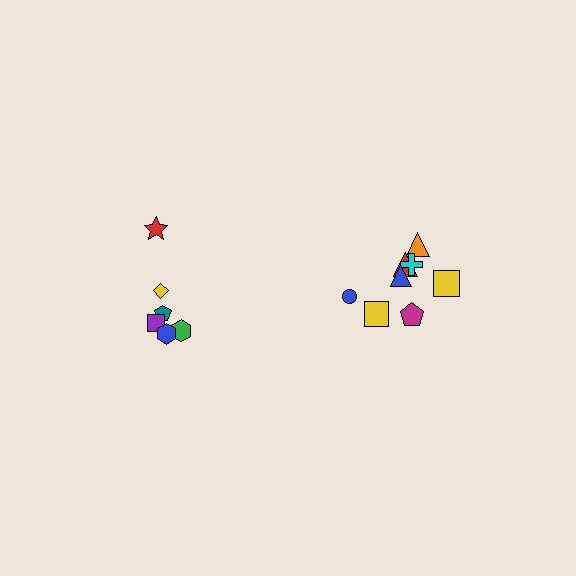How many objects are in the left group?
There are 6 objects.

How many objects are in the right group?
There are 8 objects.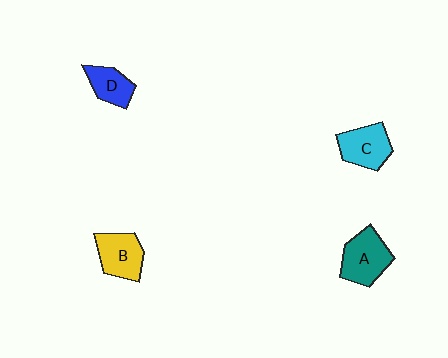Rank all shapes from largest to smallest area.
From largest to smallest: A (teal), B (yellow), C (cyan), D (blue).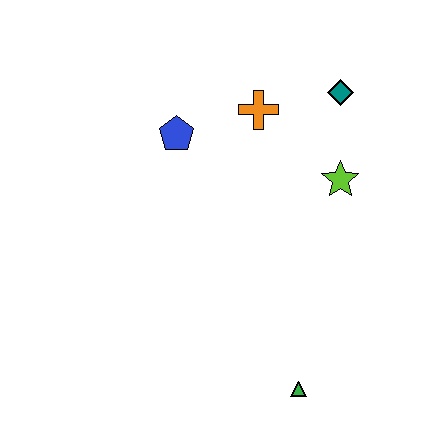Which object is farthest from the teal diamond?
The green triangle is farthest from the teal diamond.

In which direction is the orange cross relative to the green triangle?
The orange cross is above the green triangle.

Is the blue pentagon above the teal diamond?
No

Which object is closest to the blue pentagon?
The orange cross is closest to the blue pentagon.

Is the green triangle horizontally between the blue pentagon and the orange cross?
No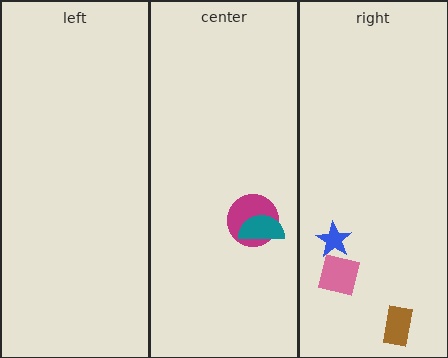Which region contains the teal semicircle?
The center region.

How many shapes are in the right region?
3.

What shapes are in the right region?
The pink square, the brown rectangle, the blue star.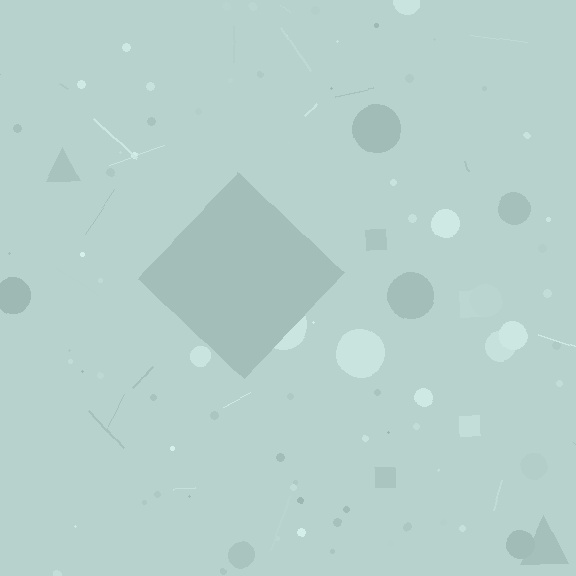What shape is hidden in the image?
A diamond is hidden in the image.